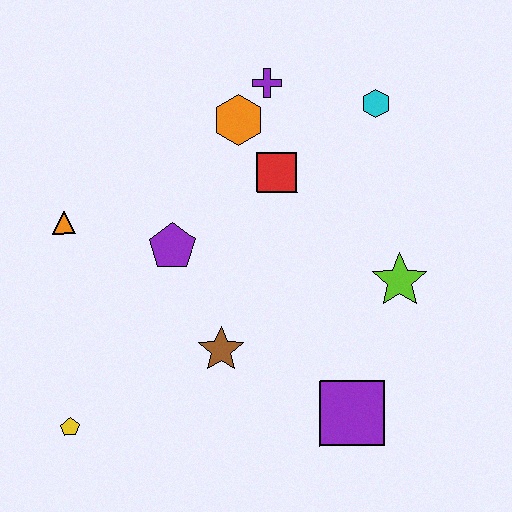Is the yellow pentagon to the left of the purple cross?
Yes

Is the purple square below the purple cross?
Yes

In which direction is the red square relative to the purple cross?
The red square is below the purple cross.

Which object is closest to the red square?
The orange hexagon is closest to the red square.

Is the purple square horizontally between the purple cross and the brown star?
No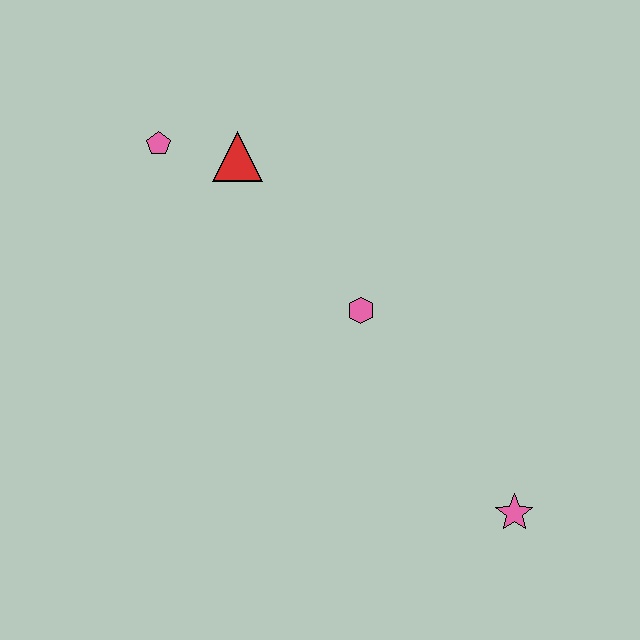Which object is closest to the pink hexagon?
The red triangle is closest to the pink hexagon.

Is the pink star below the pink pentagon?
Yes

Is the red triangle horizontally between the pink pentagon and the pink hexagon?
Yes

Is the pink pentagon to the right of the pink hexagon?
No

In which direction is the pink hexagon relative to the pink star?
The pink hexagon is above the pink star.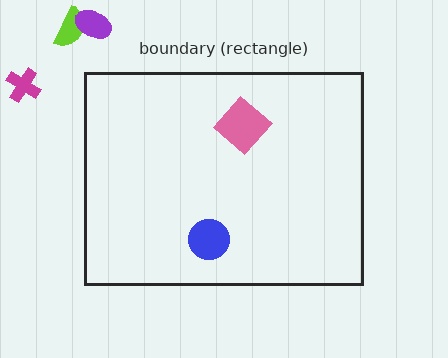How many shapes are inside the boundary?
2 inside, 3 outside.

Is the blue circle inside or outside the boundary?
Inside.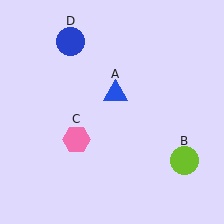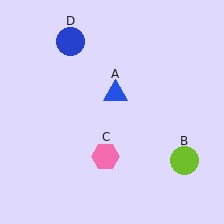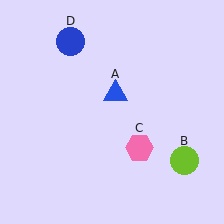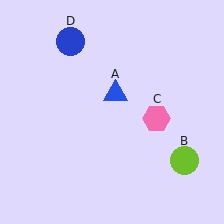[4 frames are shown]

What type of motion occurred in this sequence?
The pink hexagon (object C) rotated counterclockwise around the center of the scene.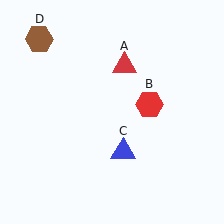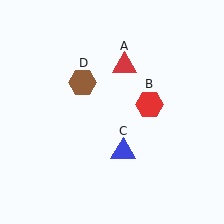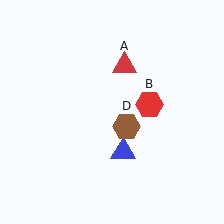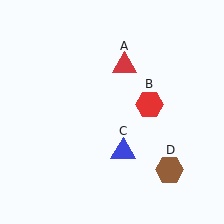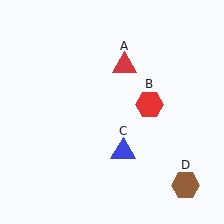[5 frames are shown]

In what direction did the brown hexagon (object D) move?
The brown hexagon (object D) moved down and to the right.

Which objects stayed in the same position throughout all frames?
Red triangle (object A) and red hexagon (object B) and blue triangle (object C) remained stationary.